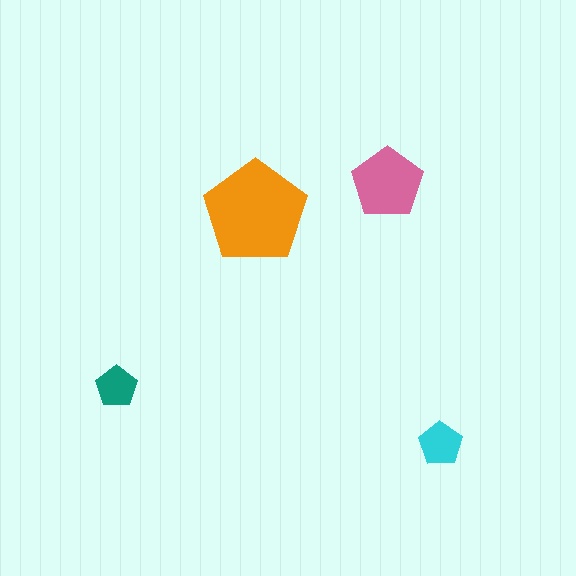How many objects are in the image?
There are 4 objects in the image.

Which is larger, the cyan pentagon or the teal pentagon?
The cyan one.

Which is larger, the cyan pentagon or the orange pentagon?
The orange one.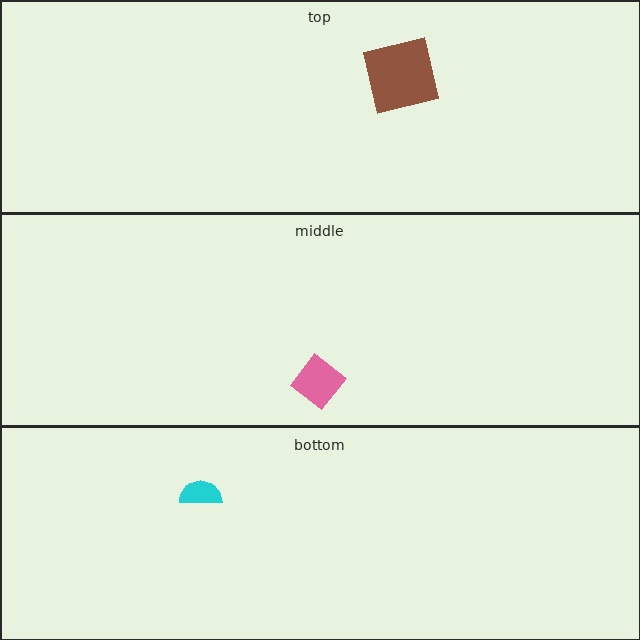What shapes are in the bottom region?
The cyan semicircle.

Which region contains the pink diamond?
The middle region.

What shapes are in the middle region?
The pink diamond.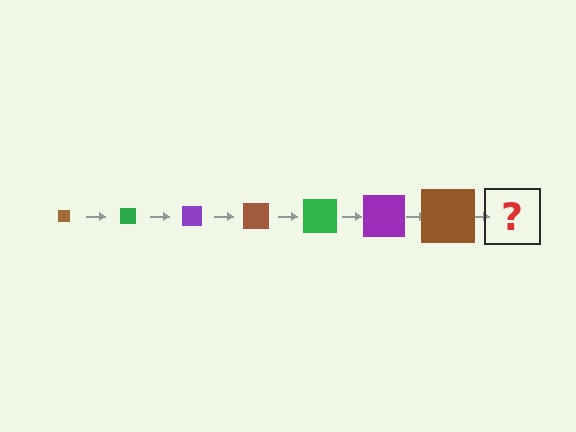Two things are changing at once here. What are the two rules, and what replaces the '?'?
The two rules are that the square grows larger each step and the color cycles through brown, green, and purple. The '?' should be a green square, larger than the previous one.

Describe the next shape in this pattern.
It should be a green square, larger than the previous one.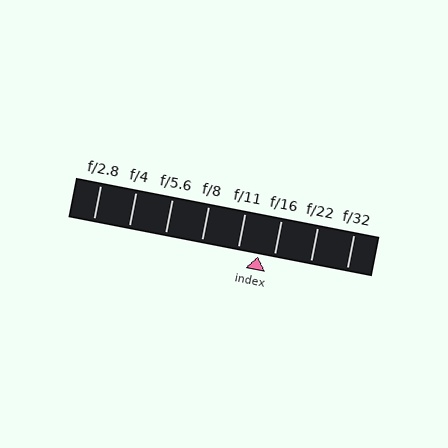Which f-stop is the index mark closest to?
The index mark is closest to f/16.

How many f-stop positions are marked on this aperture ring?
There are 8 f-stop positions marked.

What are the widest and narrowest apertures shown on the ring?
The widest aperture shown is f/2.8 and the narrowest is f/32.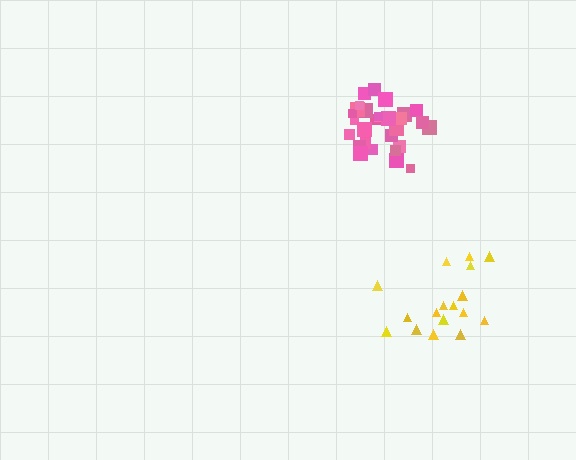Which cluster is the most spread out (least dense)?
Yellow.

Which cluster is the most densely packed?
Pink.